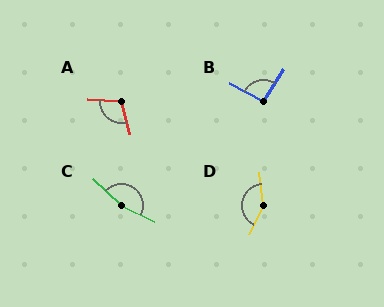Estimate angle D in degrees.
Approximately 147 degrees.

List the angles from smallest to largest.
B (95°), A (109°), D (147°), C (162°).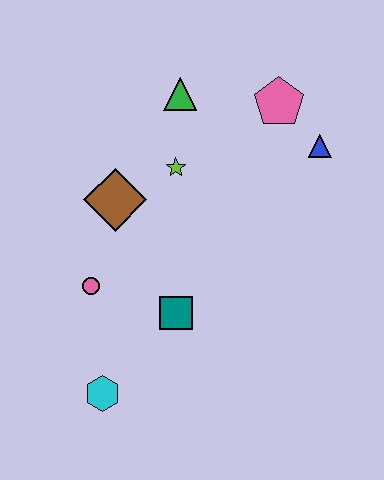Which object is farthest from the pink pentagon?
The cyan hexagon is farthest from the pink pentagon.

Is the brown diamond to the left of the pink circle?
No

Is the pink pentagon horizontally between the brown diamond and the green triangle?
No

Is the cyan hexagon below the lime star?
Yes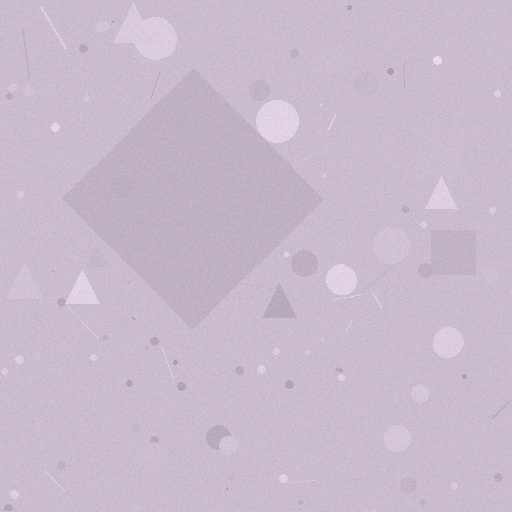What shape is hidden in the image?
A diamond is hidden in the image.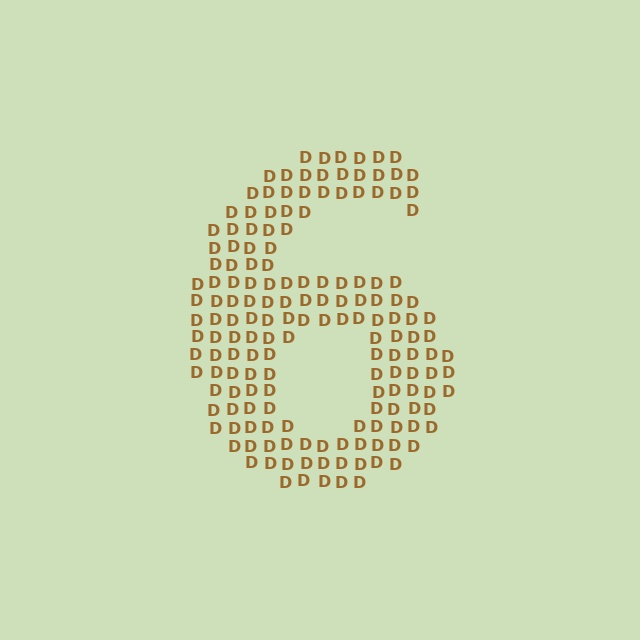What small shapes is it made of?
It is made of small letter D's.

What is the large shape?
The large shape is the digit 6.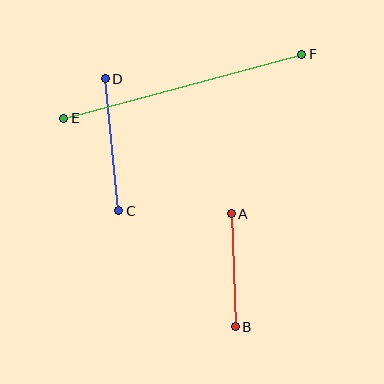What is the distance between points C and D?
The distance is approximately 132 pixels.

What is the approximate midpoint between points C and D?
The midpoint is at approximately (112, 145) pixels.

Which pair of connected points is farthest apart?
Points E and F are farthest apart.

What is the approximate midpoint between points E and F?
The midpoint is at approximately (183, 86) pixels.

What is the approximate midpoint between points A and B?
The midpoint is at approximately (233, 270) pixels.